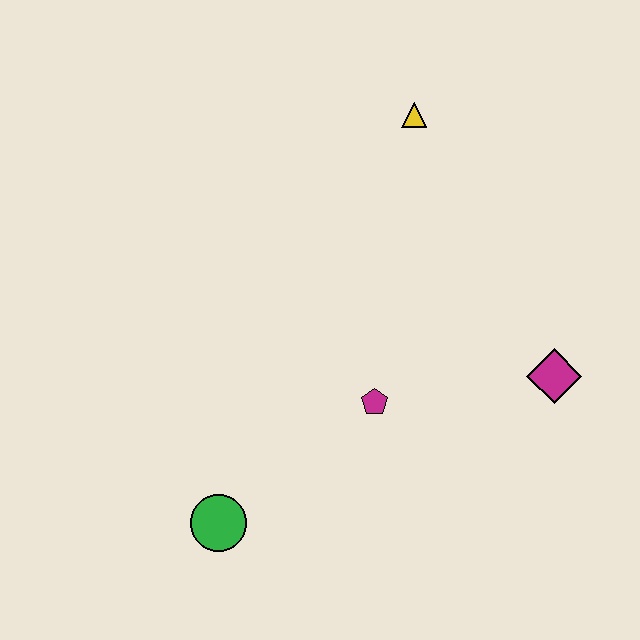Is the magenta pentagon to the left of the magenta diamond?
Yes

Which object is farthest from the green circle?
The yellow triangle is farthest from the green circle.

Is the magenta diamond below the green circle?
No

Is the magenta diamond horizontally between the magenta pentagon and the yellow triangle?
No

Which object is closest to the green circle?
The magenta pentagon is closest to the green circle.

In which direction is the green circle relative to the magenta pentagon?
The green circle is to the left of the magenta pentagon.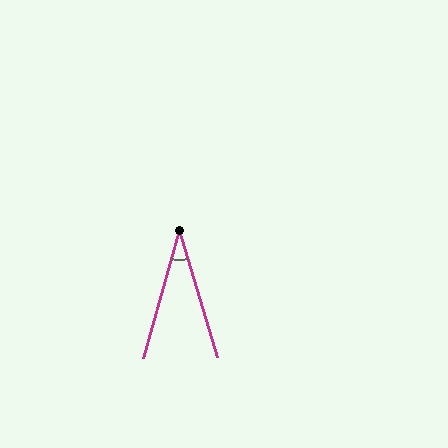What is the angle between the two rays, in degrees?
Approximately 32 degrees.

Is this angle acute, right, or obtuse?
It is acute.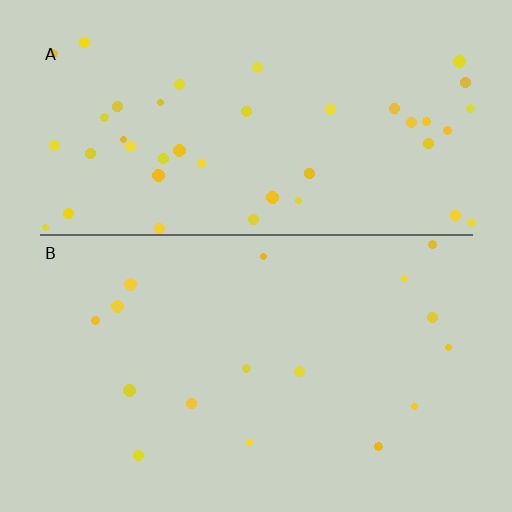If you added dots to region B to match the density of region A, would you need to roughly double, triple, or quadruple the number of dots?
Approximately triple.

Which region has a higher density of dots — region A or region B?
A (the top).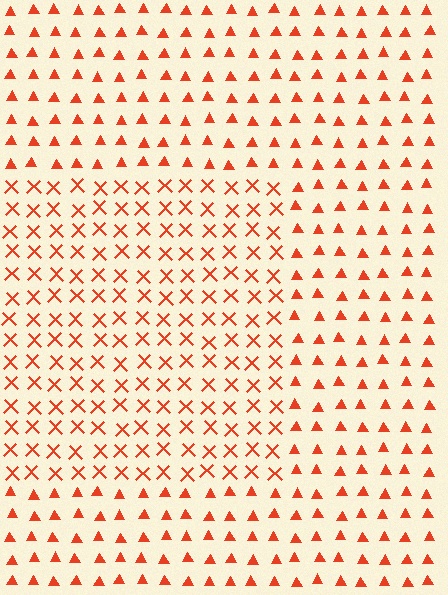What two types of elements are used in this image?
The image uses X marks inside the rectangle region and triangles outside it.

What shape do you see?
I see a rectangle.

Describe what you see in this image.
The image is filled with small red elements arranged in a uniform grid. A rectangle-shaped region contains X marks, while the surrounding area contains triangles. The boundary is defined purely by the change in element shape.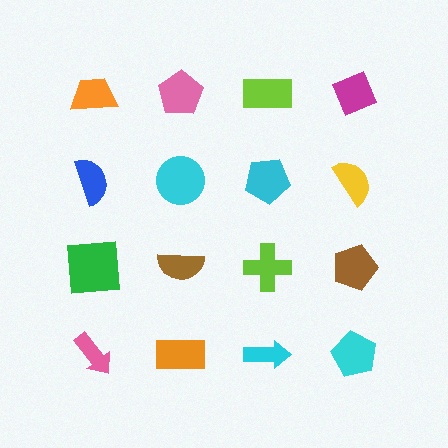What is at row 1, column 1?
An orange trapezoid.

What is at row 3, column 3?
A lime cross.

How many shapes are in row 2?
4 shapes.